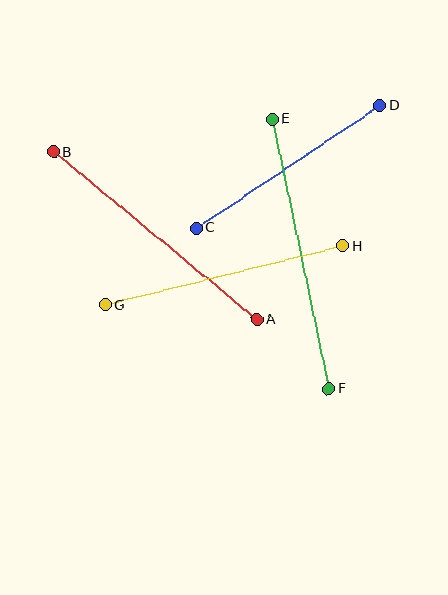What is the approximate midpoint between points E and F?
The midpoint is at approximately (300, 254) pixels.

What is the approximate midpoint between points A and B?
The midpoint is at approximately (155, 236) pixels.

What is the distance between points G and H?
The distance is approximately 244 pixels.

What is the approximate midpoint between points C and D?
The midpoint is at approximately (288, 167) pixels.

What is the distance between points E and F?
The distance is approximately 275 pixels.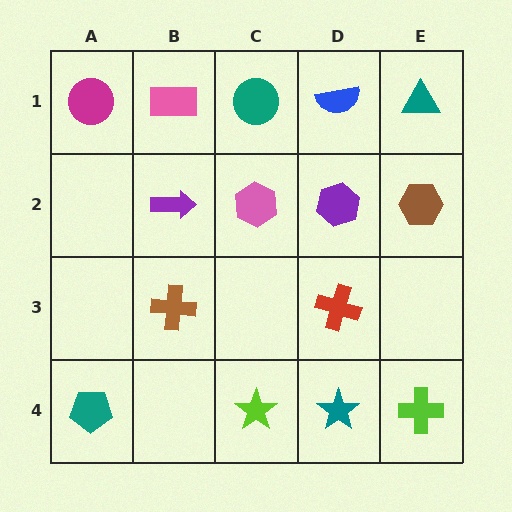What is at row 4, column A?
A teal pentagon.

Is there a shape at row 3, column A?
No, that cell is empty.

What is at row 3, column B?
A brown cross.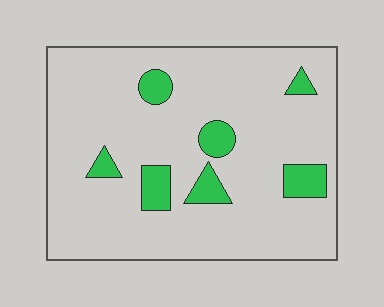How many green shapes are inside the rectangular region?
7.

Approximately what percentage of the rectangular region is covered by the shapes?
Approximately 10%.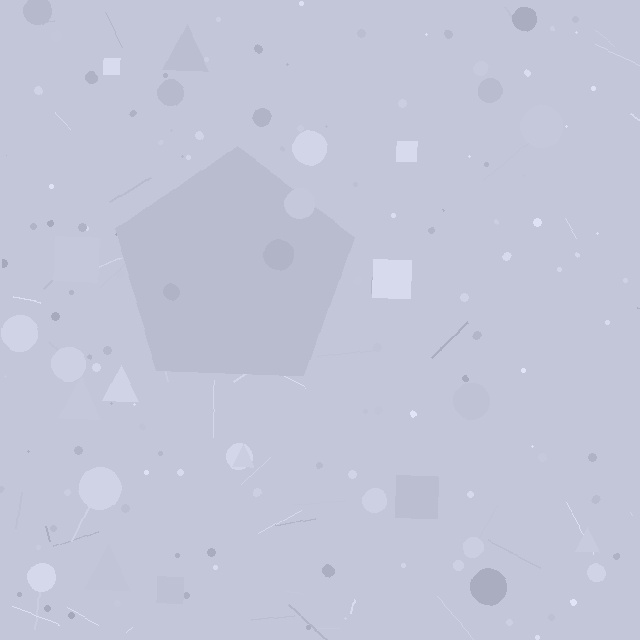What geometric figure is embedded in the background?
A pentagon is embedded in the background.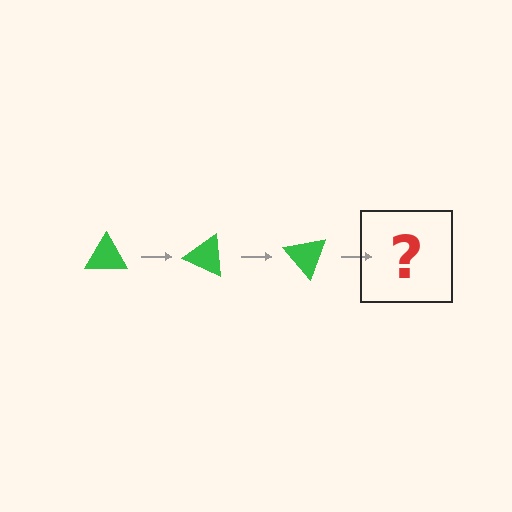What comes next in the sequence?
The next element should be a green triangle rotated 75 degrees.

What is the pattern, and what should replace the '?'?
The pattern is that the triangle rotates 25 degrees each step. The '?' should be a green triangle rotated 75 degrees.